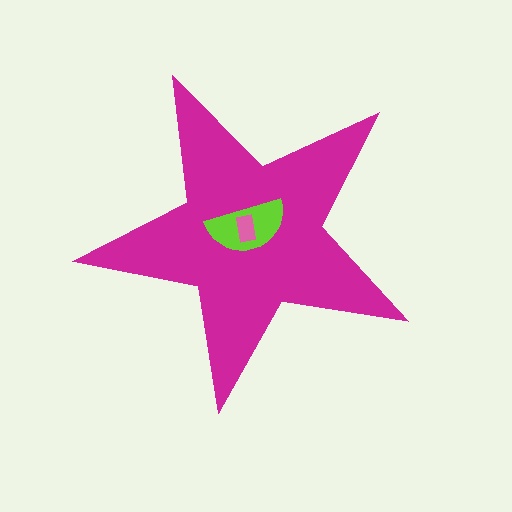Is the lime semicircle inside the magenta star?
Yes.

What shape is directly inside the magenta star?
The lime semicircle.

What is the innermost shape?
The pink rectangle.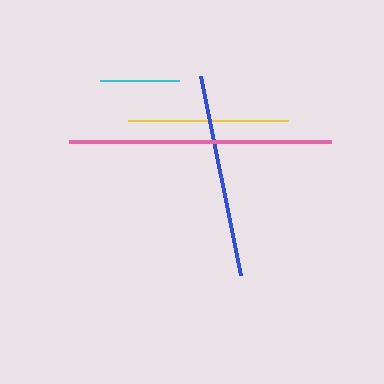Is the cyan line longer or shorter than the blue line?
The blue line is longer than the cyan line.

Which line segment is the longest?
The pink line is the longest at approximately 262 pixels.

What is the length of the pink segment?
The pink segment is approximately 262 pixels long.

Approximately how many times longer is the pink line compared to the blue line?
The pink line is approximately 1.3 times the length of the blue line.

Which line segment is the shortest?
The cyan line is the shortest at approximately 79 pixels.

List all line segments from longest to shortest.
From longest to shortest: pink, blue, yellow, cyan.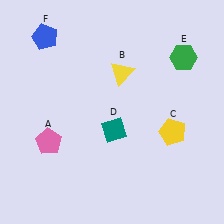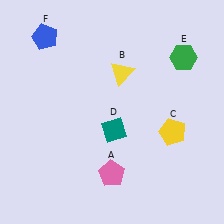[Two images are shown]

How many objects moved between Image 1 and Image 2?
1 object moved between the two images.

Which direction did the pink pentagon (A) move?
The pink pentagon (A) moved right.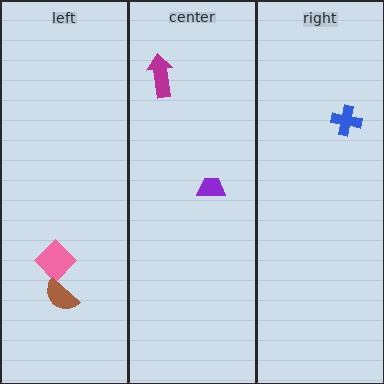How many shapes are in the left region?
2.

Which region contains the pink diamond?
The left region.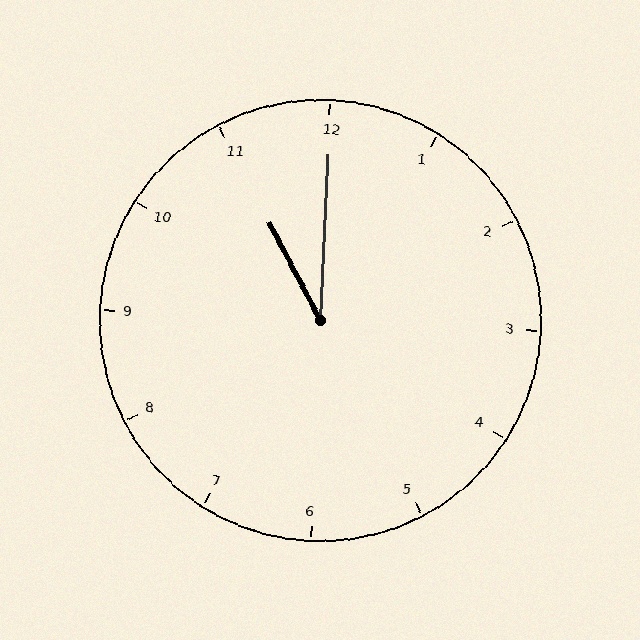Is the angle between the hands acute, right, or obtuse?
It is acute.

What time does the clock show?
11:00.